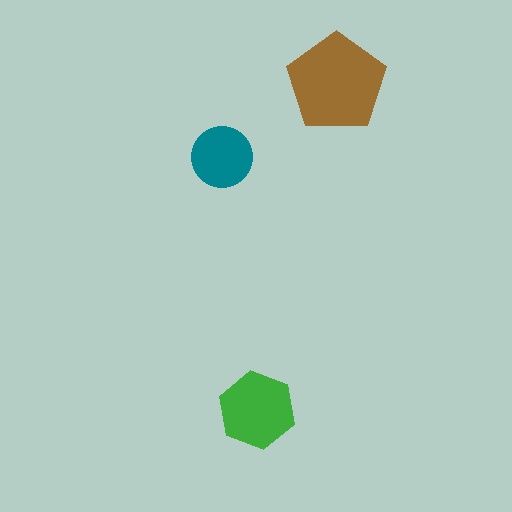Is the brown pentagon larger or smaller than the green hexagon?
Larger.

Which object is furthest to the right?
The brown pentagon is rightmost.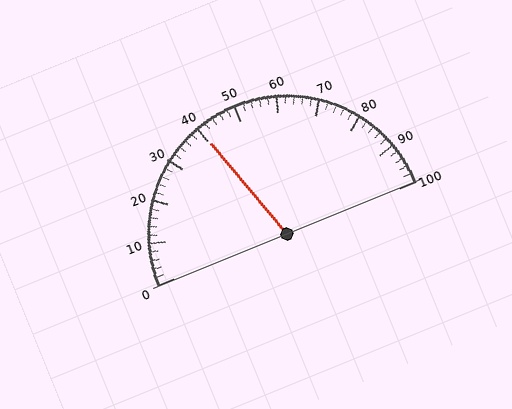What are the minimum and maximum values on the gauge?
The gauge ranges from 0 to 100.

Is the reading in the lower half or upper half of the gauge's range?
The reading is in the lower half of the range (0 to 100).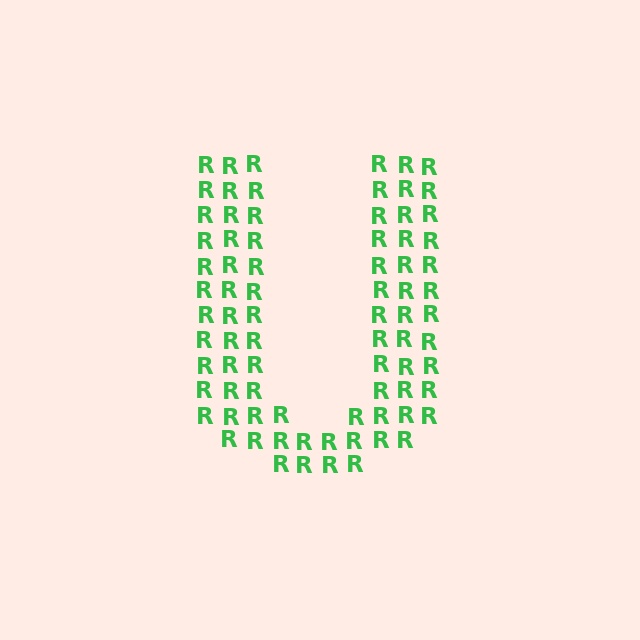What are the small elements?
The small elements are letter R's.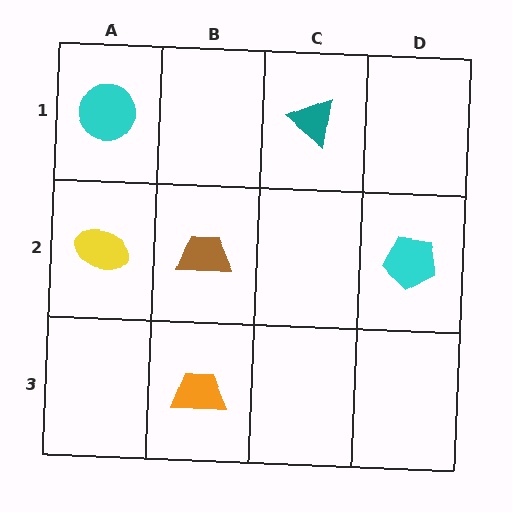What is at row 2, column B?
A brown trapezoid.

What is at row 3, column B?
An orange trapezoid.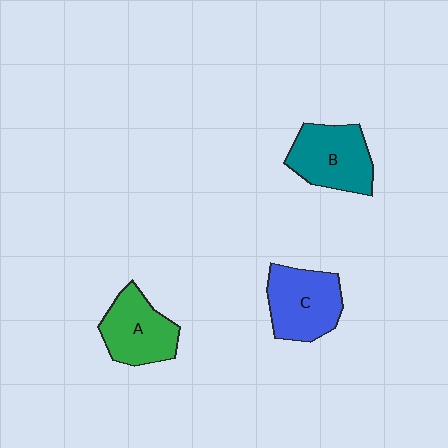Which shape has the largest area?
Shape B (teal).